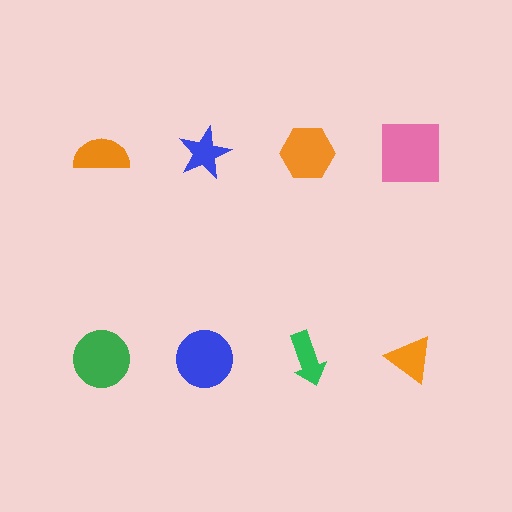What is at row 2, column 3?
A green arrow.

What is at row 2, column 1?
A green circle.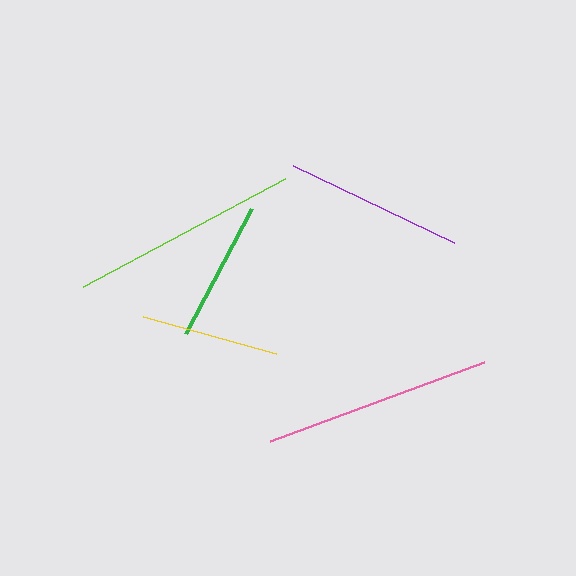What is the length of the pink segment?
The pink segment is approximately 229 pixels long.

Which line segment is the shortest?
The yellow line is the shortest at approximately 138 pixels.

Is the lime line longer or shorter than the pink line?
The lime line is longer than the pink line.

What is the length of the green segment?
The green segment is approximately 141 pixels long.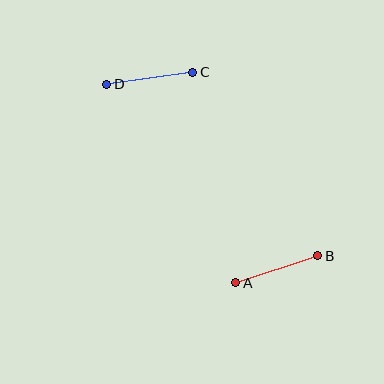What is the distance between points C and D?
The distance is approximately 87 pixels.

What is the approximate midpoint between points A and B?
The midpoint is at approximately (277, 269) pixels.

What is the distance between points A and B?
The distance is approximately 86 pixels.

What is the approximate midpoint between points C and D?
The midpoint is at approximately (150, 78) pixels.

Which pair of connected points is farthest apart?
Points C and D are farthest apart.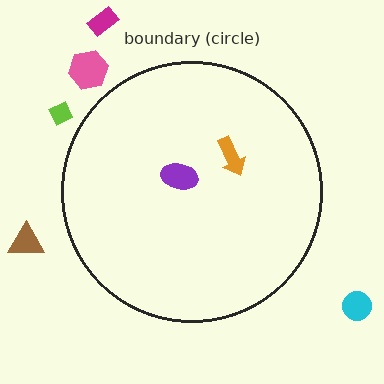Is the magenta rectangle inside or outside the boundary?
Outside.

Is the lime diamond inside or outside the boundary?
Outside.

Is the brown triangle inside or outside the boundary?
Outside.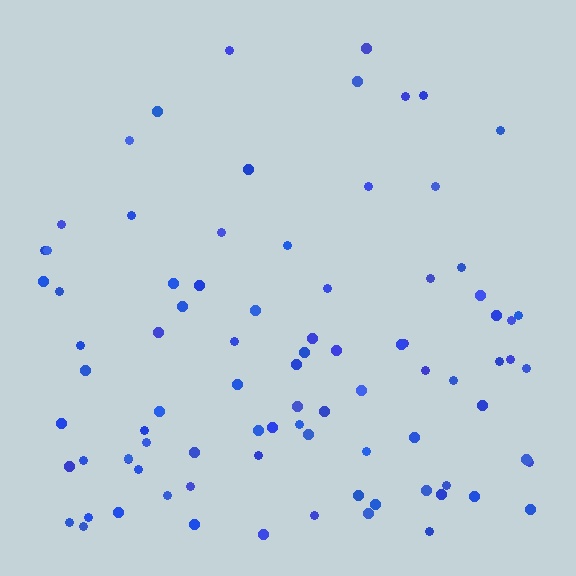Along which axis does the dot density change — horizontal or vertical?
Vertical.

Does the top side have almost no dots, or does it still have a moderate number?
Still a moderate number, just noticeably fewer than the bottom.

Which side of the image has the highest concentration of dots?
The bottom.